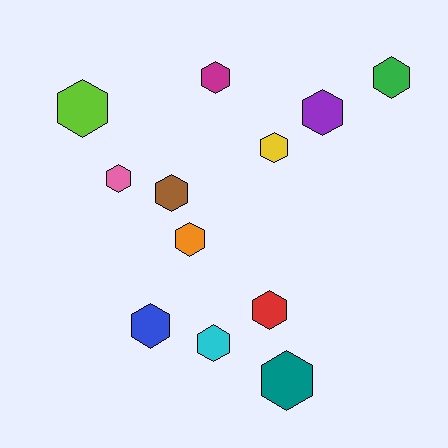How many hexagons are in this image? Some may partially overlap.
There are 12 hexagons.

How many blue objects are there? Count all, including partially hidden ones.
There is 1 blue object.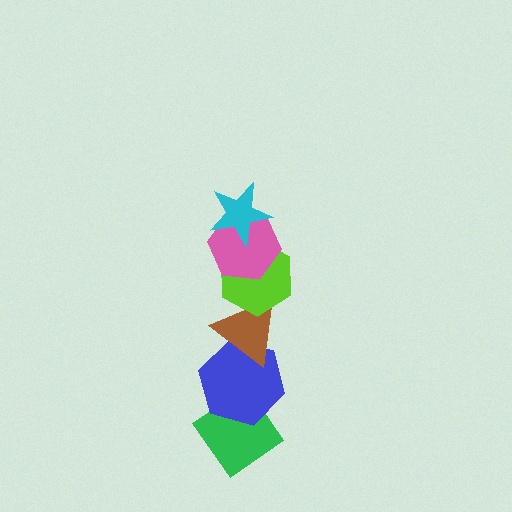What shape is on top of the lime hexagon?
The pink hexagon is on top of the lime hexagon.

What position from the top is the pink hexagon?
The pink hexagon is 2nd from the top.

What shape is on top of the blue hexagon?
The brown triangle is on top of the blue hexagon.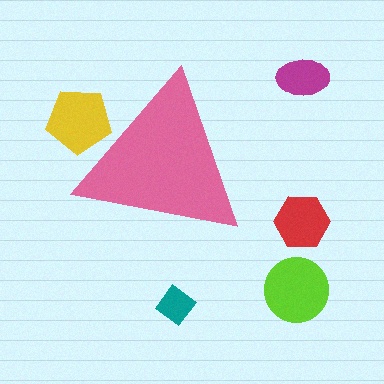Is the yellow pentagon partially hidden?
Yes, the yellow pentagon is partially hidden behind the pink triangle.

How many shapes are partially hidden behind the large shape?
1 shape is partially hidden.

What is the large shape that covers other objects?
A pink triangle.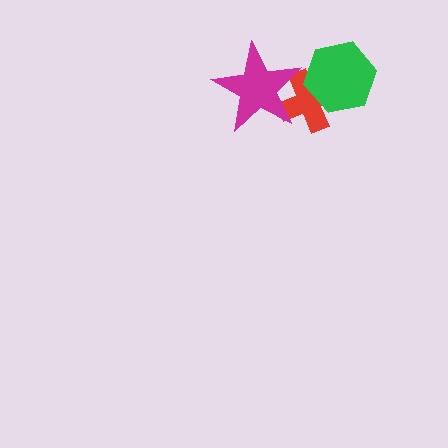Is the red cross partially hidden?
Yes, it is partially covered by another shape.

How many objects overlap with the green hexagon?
1 object overlaps with the green hexagon.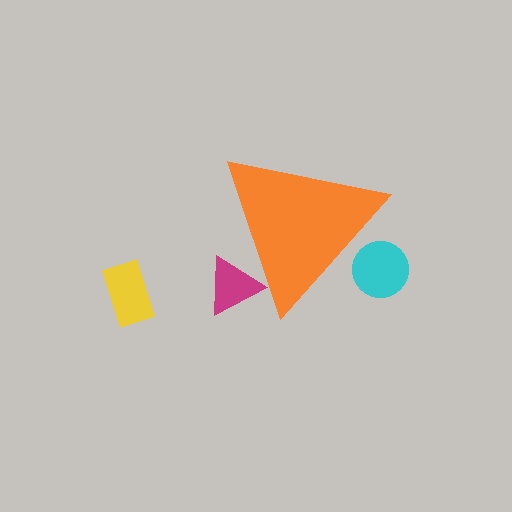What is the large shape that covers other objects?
An orange triangle.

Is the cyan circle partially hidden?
Yes, the cyan circle is partially hidden behind the orange triangle.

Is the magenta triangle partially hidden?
Yes, the magenta triangle is partially hidden behind the orange triangle.